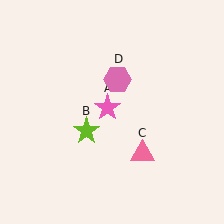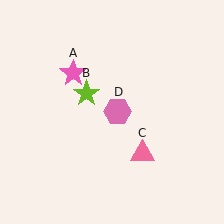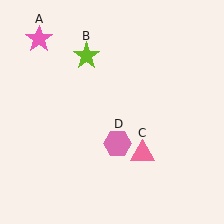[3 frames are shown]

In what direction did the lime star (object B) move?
The lime star (object B) moved up.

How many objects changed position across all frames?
3 objects changed position: pink star (object A), lime star (object B), pink hexagon (object D).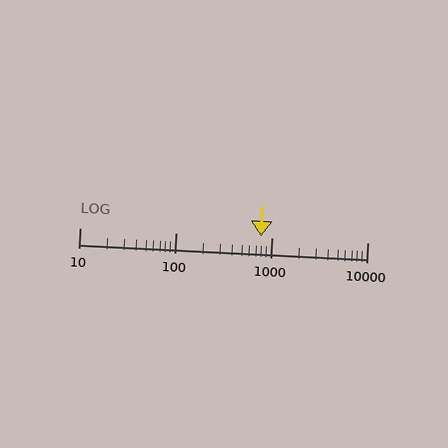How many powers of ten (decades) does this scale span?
The scale spans 3 decades, from 10 to 10000.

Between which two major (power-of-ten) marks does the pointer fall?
The pointer is between 100 and 1000.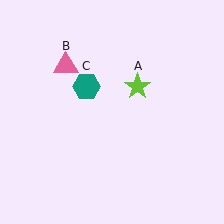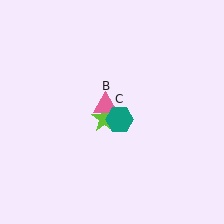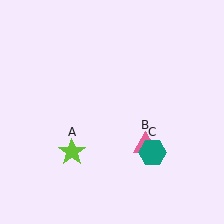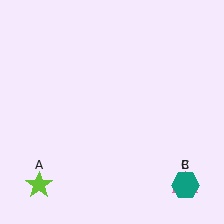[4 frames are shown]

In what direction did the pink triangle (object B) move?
The pink triangle (object B) moved down and to the right.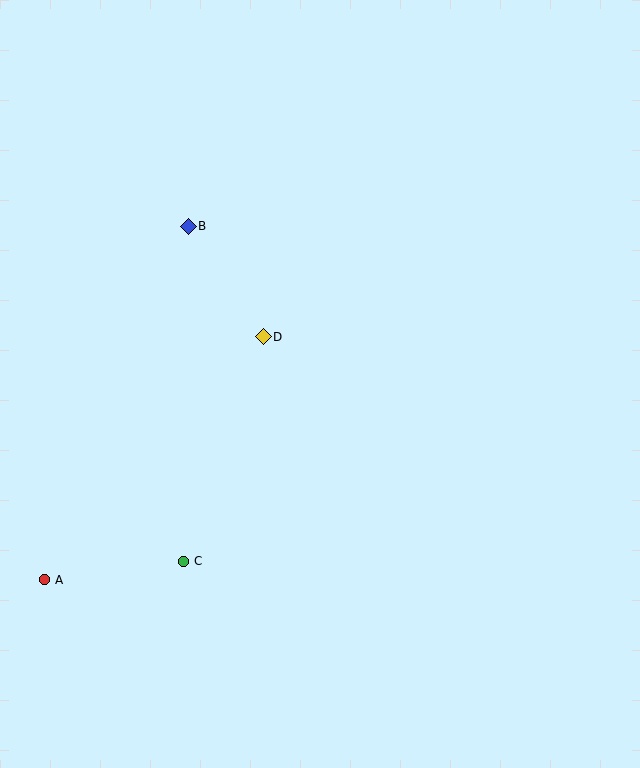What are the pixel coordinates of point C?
Point C is at (184, 561).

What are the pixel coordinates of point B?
Point B is at (188, 226).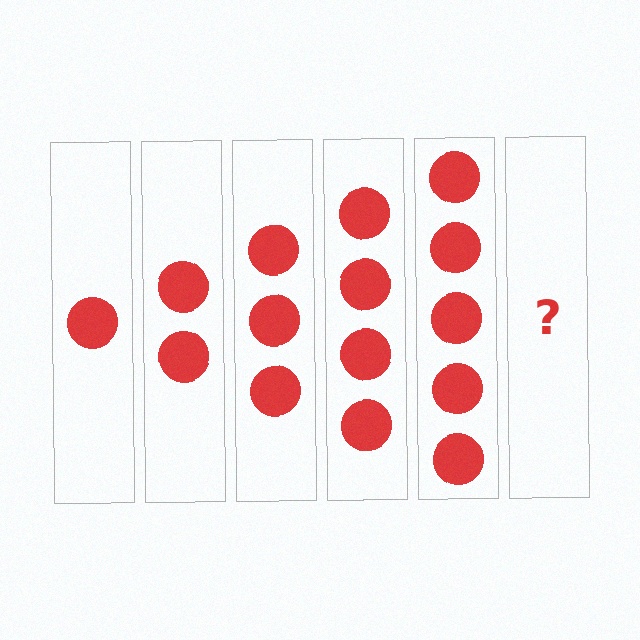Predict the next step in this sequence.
The next step is 6 circles.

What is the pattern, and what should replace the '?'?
The pattern is that each step adds one more circle. The '?' should be 6 circles.